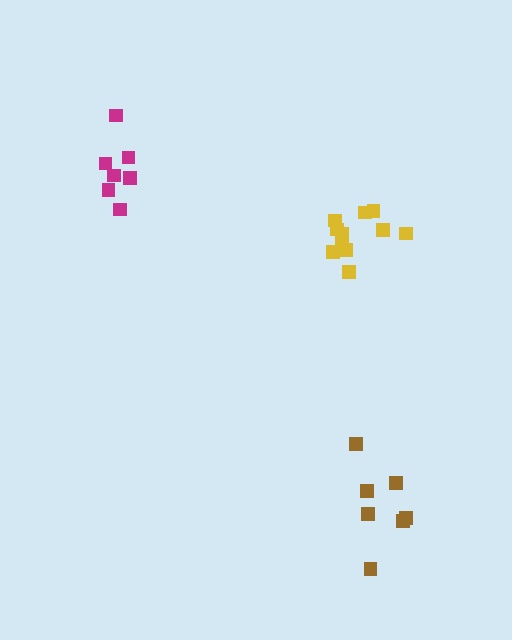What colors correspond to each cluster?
The clusters are colored: magenta, yellow, brown.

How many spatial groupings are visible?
There are 3 spatial groupings.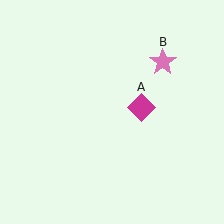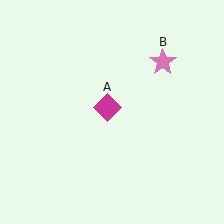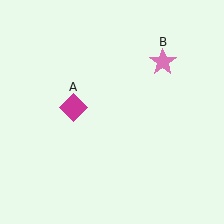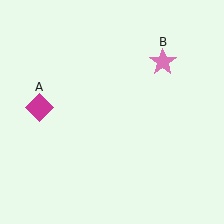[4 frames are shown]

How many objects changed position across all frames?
1 object changed position: magenta diamond (object A).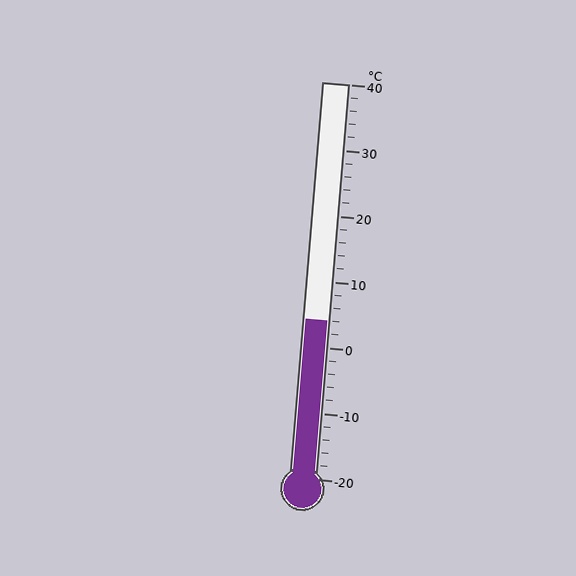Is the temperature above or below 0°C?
The temperature is above 0°C.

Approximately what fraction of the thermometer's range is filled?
The thermometer is filled to approximately 40% of its range.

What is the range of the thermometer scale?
The thermometer scale ranges from -20°C to 40°C.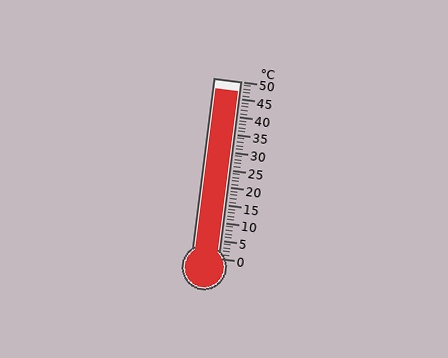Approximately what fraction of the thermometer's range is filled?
The thermometer is filled to approximately 95% of its range.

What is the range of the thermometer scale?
The thermometer scale ranges from 0°C to 50°C.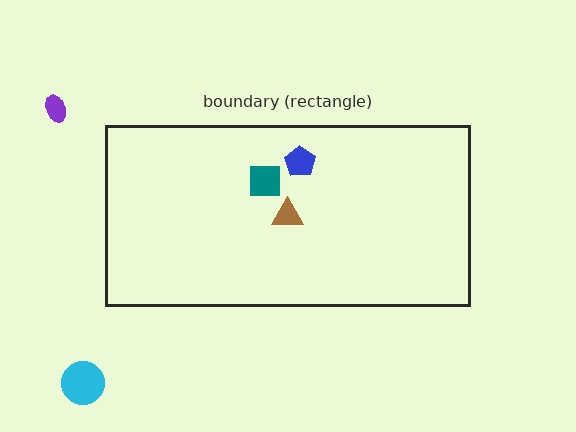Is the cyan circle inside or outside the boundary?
Outside.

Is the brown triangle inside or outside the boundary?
Inside.